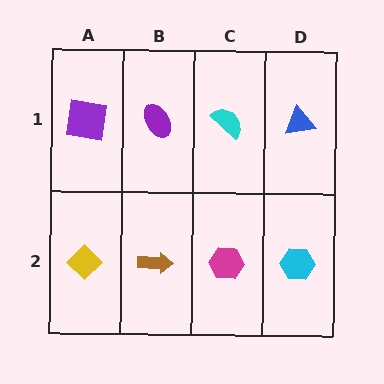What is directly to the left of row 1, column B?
A purple square.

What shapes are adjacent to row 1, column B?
A brown arrow (row 2, column B), a purple square (row 1, column A), a cyan semicircle (row 1, column C).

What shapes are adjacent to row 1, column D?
A cyan hexagon (row 2, column D), a cyan semicircle (row 1, column C).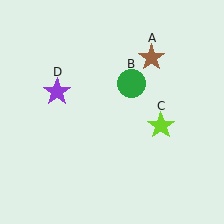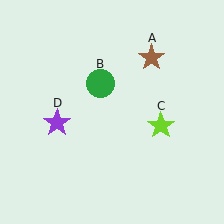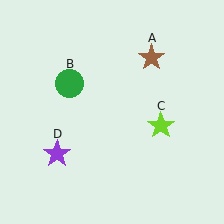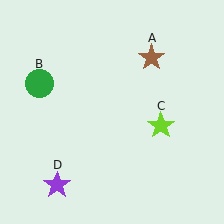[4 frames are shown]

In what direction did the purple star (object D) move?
The purple star (object D) moved down.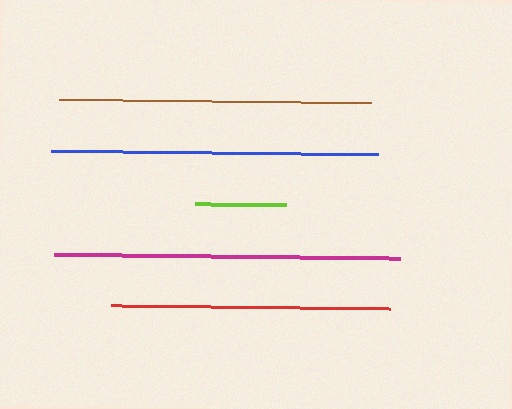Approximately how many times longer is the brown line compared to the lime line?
The brown line is approximately 3.4 times the length of the lime line.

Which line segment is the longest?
The magenta line is the longest at approximately 346 pixels.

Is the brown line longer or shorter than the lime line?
The brown line is longer than the lime line.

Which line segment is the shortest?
The lime line is the shortest at approximately 91 pixels.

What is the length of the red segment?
The red segment is approximately 279 pixels long.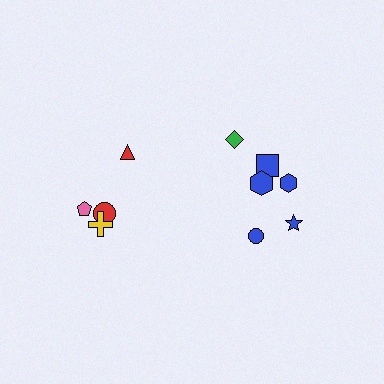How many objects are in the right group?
There are 6 objects.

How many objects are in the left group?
There are 4 objects.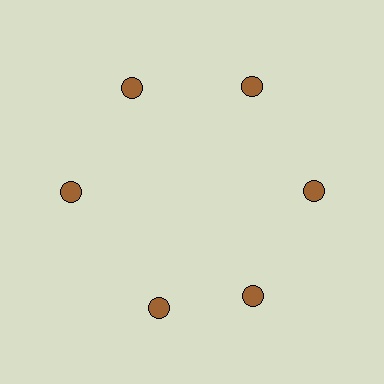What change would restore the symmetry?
The symmetry would be restored by rotating it back into even spacing with its neighbors so that all 6 circles sit at equal angles and equal distance from the center.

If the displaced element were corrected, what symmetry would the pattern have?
It would have 6-fold rotational symmetry — the pattern would map onto itself every 60 degrees.